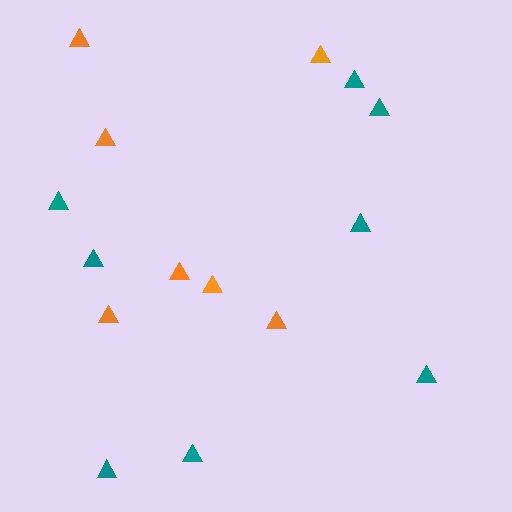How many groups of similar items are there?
There are 2 groups: one group of orange triangles (7) and one group of teal triangles (8).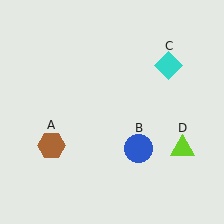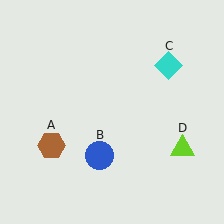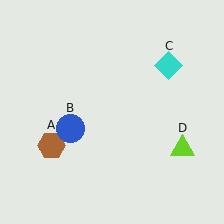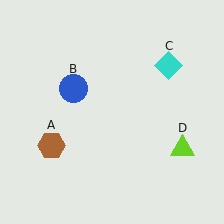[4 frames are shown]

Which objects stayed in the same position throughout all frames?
Brown hexagon (object A) and cyan diamond (object C) and lime triangle (object D) remained stationary.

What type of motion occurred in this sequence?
The blue circle (object B) rotated clockwise around the center of the scene.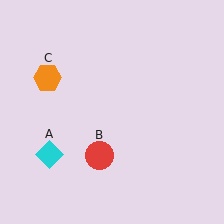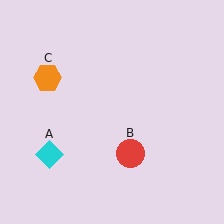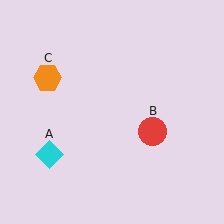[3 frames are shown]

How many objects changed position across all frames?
1 object changed position: red circle (object B).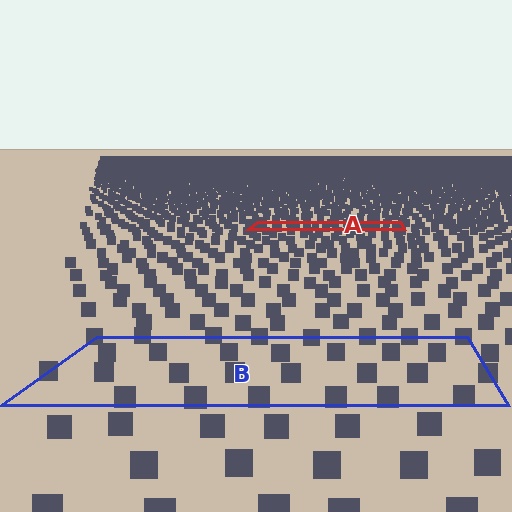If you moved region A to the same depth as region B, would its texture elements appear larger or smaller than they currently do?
They would appear larger. At a closer depth, the same texture elements are projected at a bigger on-screen size.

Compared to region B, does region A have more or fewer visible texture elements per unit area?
Region A has more texture elements per unit area — they are packed more densely because it is farther away.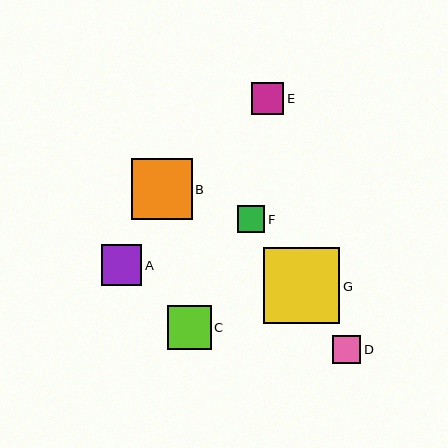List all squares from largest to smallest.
From largest to smallest: G, B, C, A, E, D, F.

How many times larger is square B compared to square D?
Square B is approximately 2.2 times the size of square D.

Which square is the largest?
Square G is the largest with a size of approximately 76 pixels.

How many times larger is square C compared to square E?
Square C is approximately 1.4 times the size of square E.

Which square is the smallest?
Square F is the smallest with a size of approximately 28 pixels.